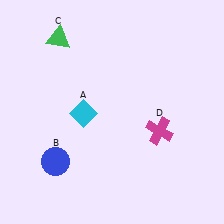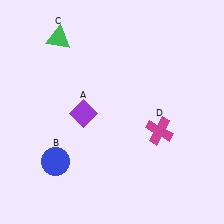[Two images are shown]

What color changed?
The diamond (A) changed from cyan in Image 1 to purple in Image 2.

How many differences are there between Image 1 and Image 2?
There is 1 difference between the two images.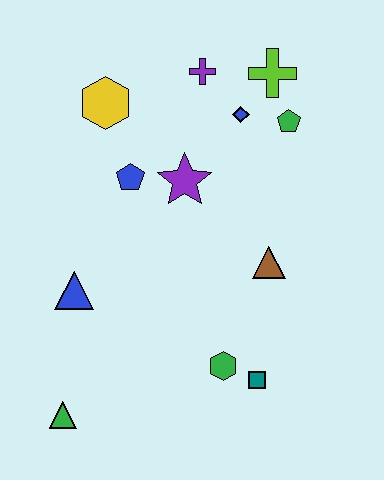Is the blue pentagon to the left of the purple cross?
Yes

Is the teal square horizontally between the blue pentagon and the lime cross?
Yes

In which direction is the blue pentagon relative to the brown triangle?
The blue pentagon is to the left of the brown triangle.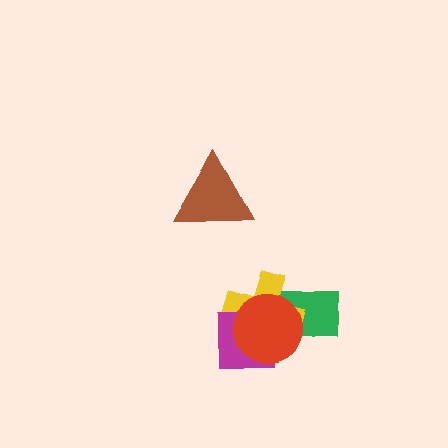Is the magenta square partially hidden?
Yes, it is partially covered by another shape.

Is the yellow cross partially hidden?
Yes, it is partially covered by another shape.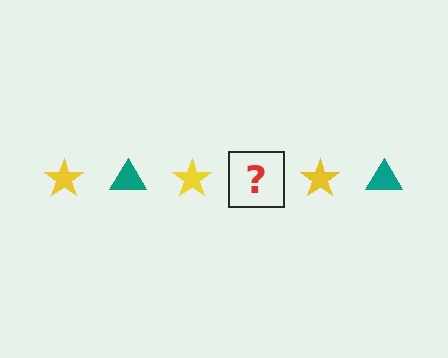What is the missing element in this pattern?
The missing element is a teal triangle.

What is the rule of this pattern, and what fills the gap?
The rule is that the pattern alternates between yellow star and teal triangle. The gap should be filled with a teal triangle.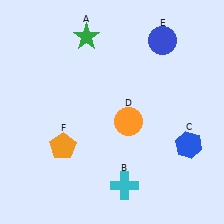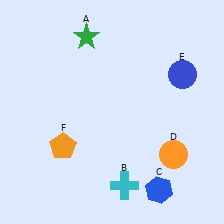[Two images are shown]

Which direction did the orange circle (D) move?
The orange circle (D) moved right.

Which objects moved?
The objects that moved are: the blue hexagon (C), the orange circle (D), the blue circle (E).